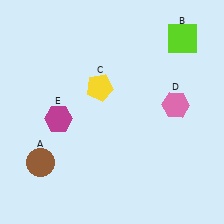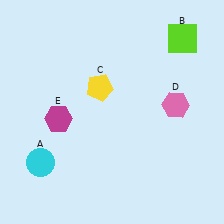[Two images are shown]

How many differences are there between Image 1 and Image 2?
There is 1 difference between the two images.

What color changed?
The circle (A) changed from brown in Image 1 to cyan in Image 2.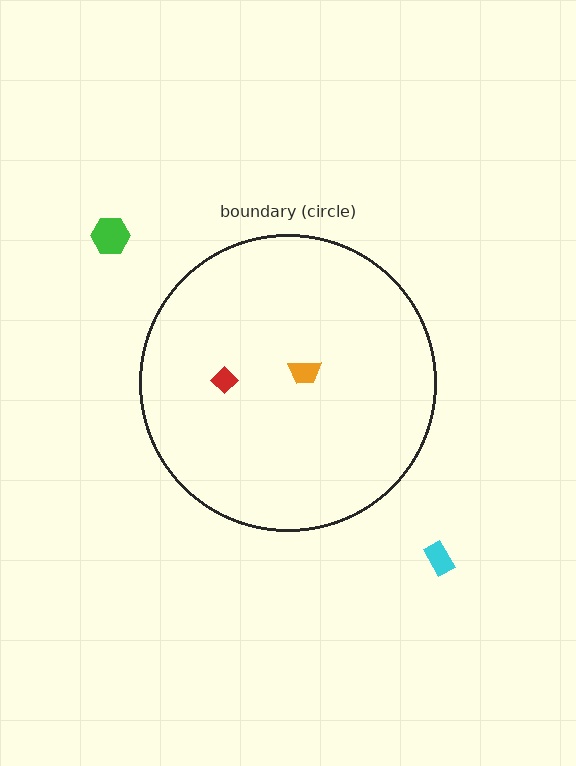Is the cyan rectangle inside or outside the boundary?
Outside.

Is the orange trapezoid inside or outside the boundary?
Inside.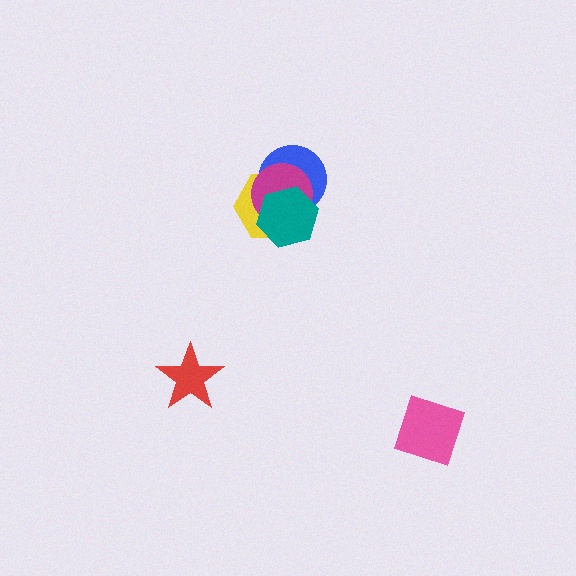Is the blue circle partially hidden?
Yes, it is partially covered by another shape.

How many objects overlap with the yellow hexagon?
3 objects overlap with the yellow hexagon.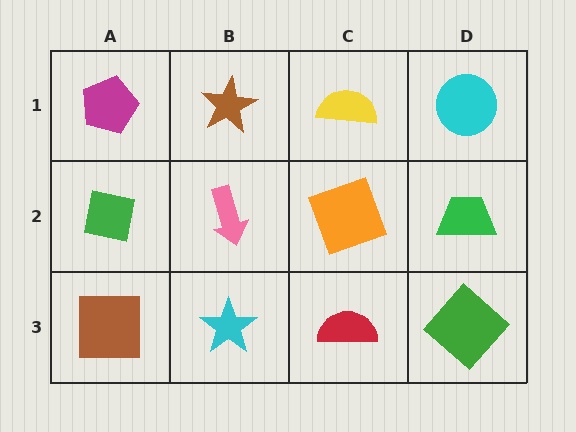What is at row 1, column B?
A brown star.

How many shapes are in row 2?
4 shapes.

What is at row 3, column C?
A red semicircle.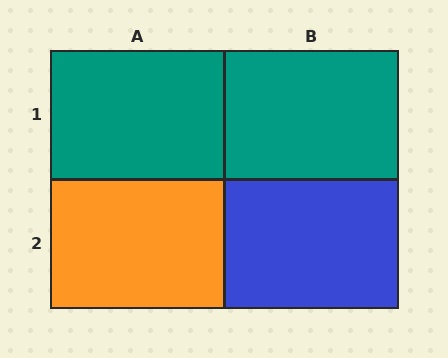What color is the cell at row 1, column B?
Teal.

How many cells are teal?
2 cells are teal.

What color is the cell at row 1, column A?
Teal.